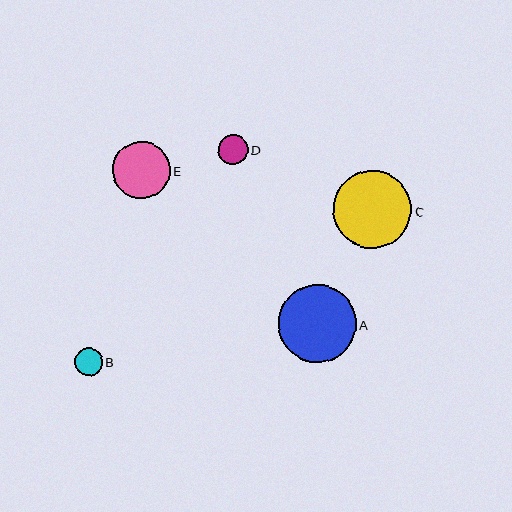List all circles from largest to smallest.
From largest to smallest: A, C, E, D, B.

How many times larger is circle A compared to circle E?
Circle A is approximately 1.4 times the size of circle E.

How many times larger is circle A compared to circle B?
Circle A is approximately 2.8 times the size of circle B.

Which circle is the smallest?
Circle B is the smallest with a size of approximately 28 pixels.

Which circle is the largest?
Circle A is the largest with a size of approximately 78 pixels.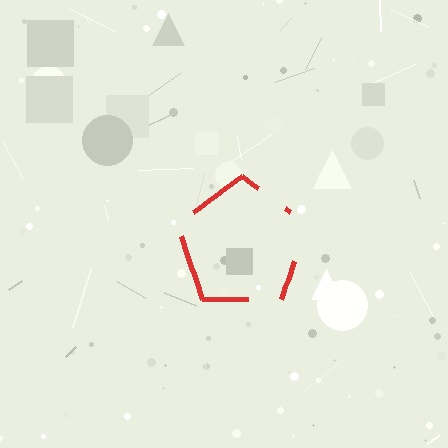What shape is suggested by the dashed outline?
The dashed outline suggests a pentagon.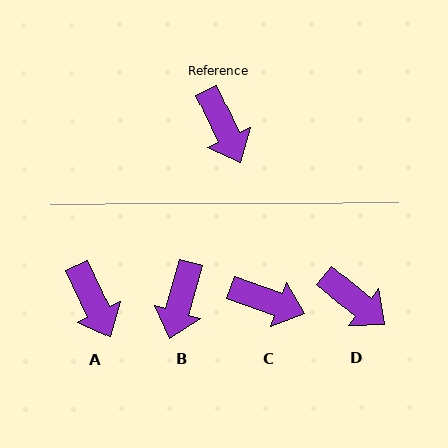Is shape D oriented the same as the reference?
No, it is off by about 25 degrees.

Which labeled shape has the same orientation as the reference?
A.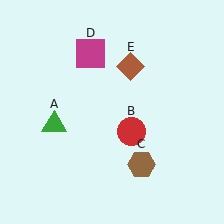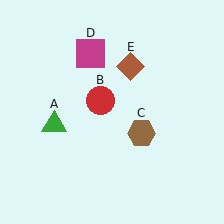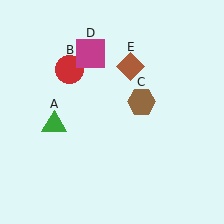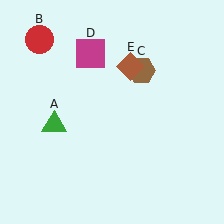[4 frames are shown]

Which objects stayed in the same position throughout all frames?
Green triangle (object A) and magenta square (object D) and brown diamond (object E) remained stationary.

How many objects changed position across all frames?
2 objects changed position: red circle (object B), brown hexagon (object C).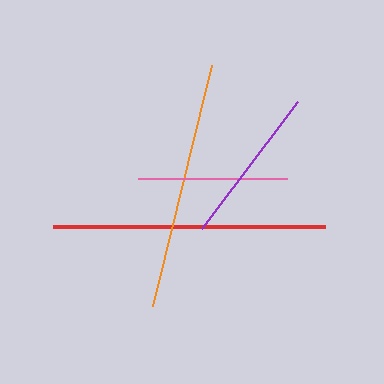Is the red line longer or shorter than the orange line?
The red line is longer than the orange line.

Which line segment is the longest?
The red line is the longest at approximately 272 pixels.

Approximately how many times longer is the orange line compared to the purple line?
The orange line is approximately 1.5 times the length of the purple line.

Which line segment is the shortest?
The pink line is the shortest at approximately 149 pixels.